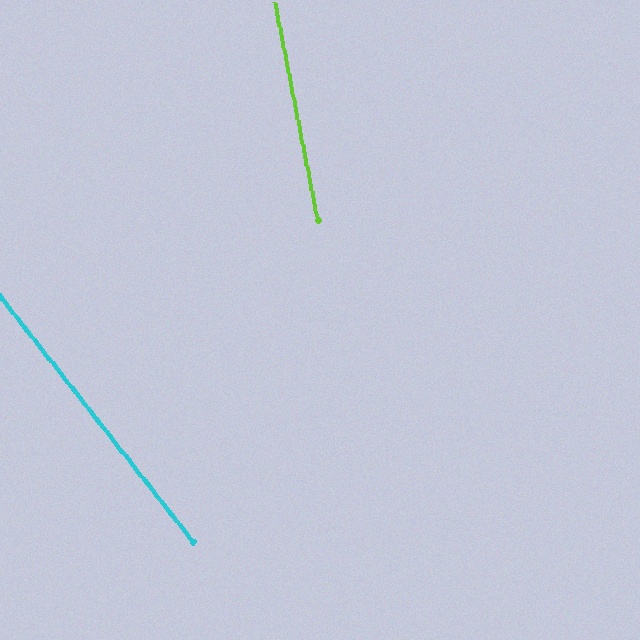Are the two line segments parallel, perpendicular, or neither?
Neither parallel nor perpendicular — they differ by about 27°.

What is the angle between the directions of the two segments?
Approximately 27 degrees.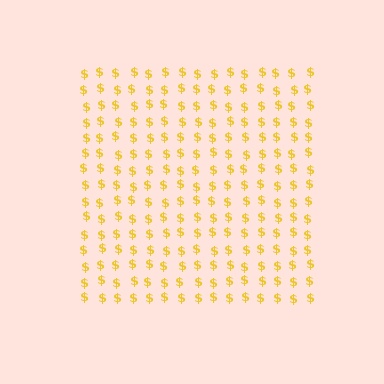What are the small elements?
The small elements are dollar signs.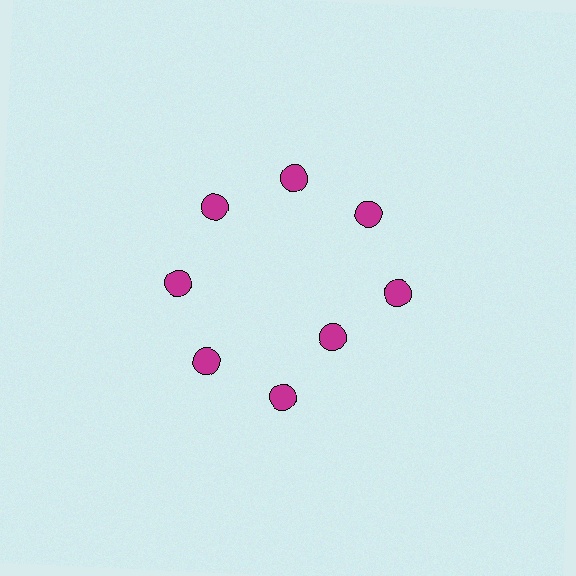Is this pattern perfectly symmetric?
No. The 8 magenta circles are arranged in a ring, but one element near the 4 o'clock position is pulled inward toward the center, breaking the 8-fold rotational symmetry.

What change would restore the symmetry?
The symmetry would be restored by moving it outward, back onto the ring so that all 8 circles sit at equal angles and equal distance from the center.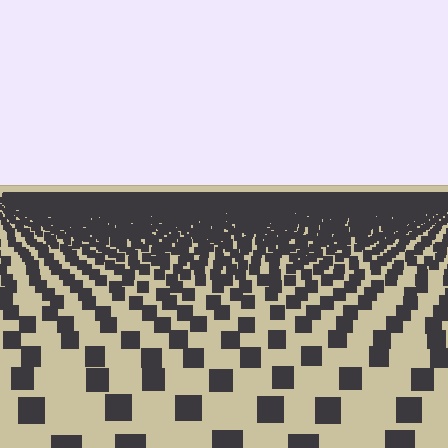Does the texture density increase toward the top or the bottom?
Density increases toward the top.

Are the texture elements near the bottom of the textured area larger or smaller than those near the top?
Larger. Near the bottom, elements are closer to the viewer and appear at a bigger on-screen size.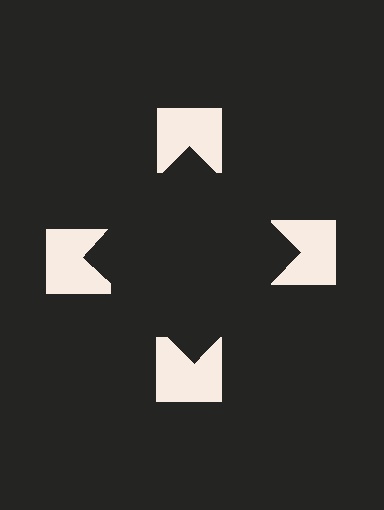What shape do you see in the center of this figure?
An illusory square — its edges are inferred from the aligned wedge cuts in the notched squares, not physically drawn.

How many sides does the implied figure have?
4 sides.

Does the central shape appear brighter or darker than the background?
It typically appears slightly darker than the background, even though no actual brightness change is drawn.